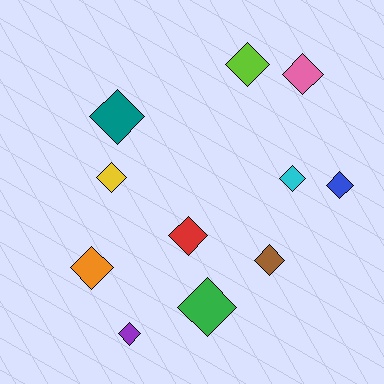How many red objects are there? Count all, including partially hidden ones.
There is 1 red object.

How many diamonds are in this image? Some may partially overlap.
There are 11 diamonds.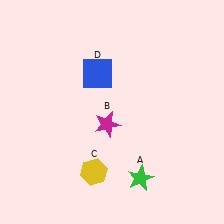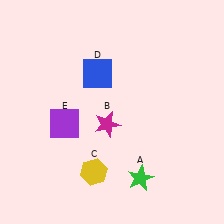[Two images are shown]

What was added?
A purple square (E) was added in Image 2.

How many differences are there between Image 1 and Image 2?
There is 1 difference between the two images.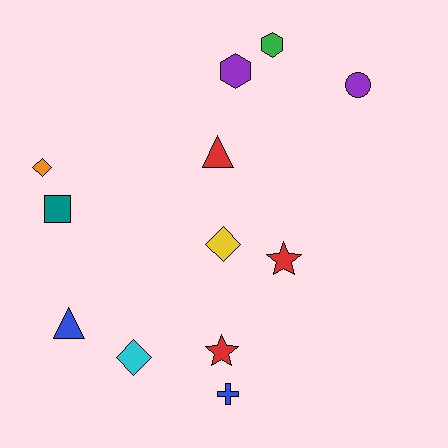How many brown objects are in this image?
There are no brown objects.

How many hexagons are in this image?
There are 2 hexagons.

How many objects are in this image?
There are 12 objects.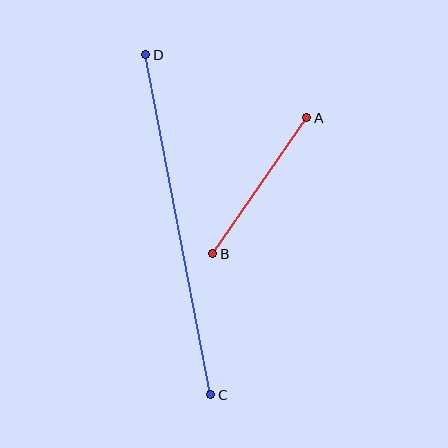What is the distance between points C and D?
The distance is approximately 346 pixels.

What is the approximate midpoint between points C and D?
The midpoint is at approximately (178, 225) pixels.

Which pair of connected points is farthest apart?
Points C and D are farthest apart.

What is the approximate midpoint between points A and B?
The midpoint is at approximately (260, 186) pixels.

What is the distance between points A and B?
The distance is approximately 166 pixels.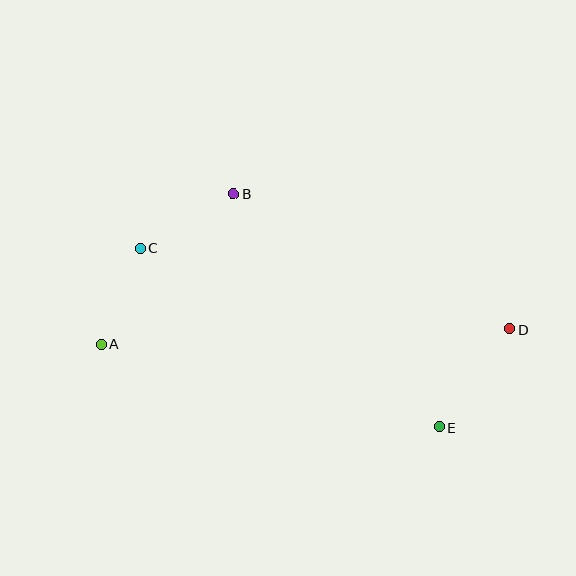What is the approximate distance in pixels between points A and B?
The distance between A and B is approximately 200 pixels.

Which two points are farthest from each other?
Points A and D are farthest from each other.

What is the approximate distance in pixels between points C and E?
The distance between C and E is approximately 349 pixels.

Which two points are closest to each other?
Points A and C are closest to each other.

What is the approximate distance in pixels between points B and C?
The distance between B and C is approximately 108 pixels.